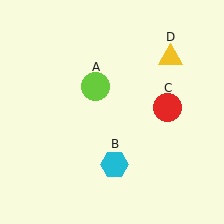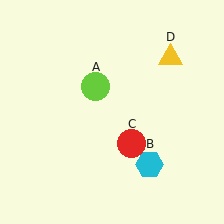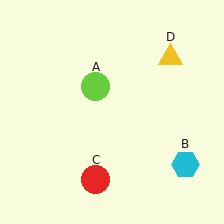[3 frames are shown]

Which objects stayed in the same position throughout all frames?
Lime circle (object A) and yellow triangle (object D) remained stationary.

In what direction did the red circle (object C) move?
The red circle (object C) moved down and to the left.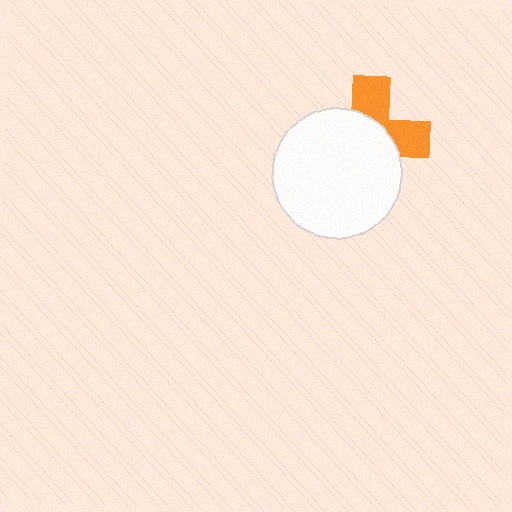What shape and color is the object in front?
The object in front is a white circle.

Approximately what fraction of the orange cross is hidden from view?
Roughly 62% of the orange cross is hidden behind the white circle.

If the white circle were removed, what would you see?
You would see the complete orange cross.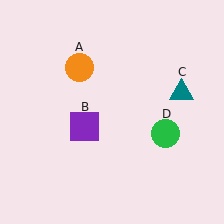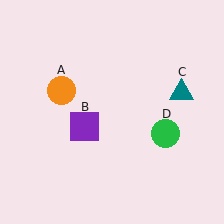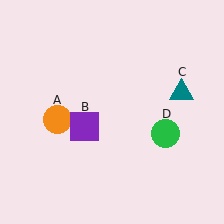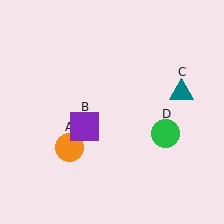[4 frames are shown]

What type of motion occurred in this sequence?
The orange circle (object A) rotated counterclockwise around the center of the scene.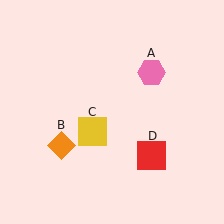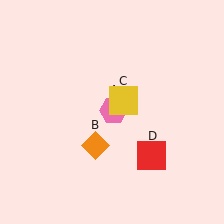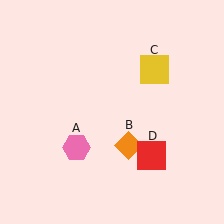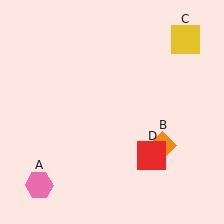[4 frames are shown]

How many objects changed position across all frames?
3 objects changed position: pink hexagon (object A), orange diamond (object B), yellow square (object C).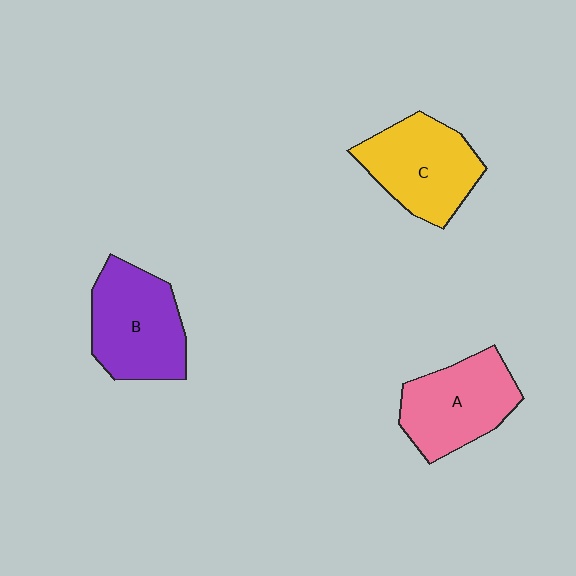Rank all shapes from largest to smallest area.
From largest to smallest: B (purple), C (yellow), A (pink).